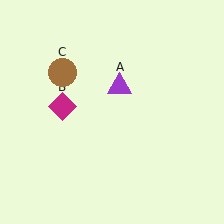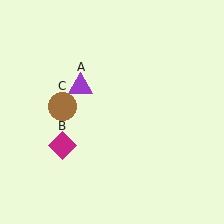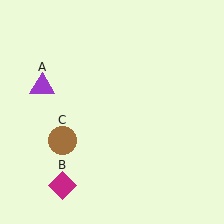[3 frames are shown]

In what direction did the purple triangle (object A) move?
The purple triangle (object A) moved left.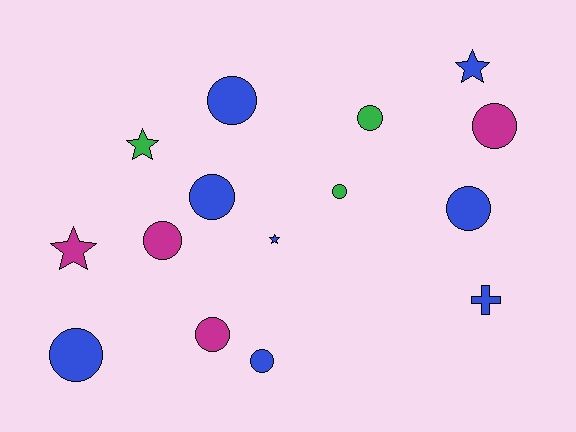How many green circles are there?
There are 2 green circles.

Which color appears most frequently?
Blue, with 8 objects.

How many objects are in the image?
There are 15 objects.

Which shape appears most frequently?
Circle, with 10 objects.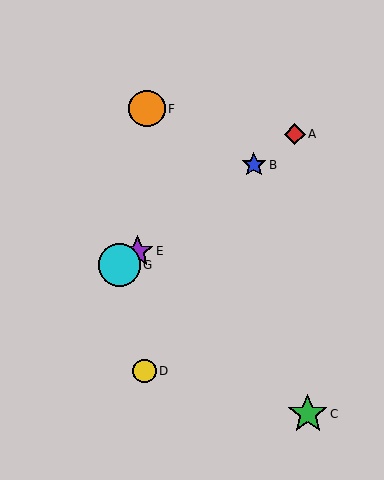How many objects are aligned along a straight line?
4 objects (A, B, E, G) are aligned along a straight line.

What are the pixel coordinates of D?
Object D is at (144, 371).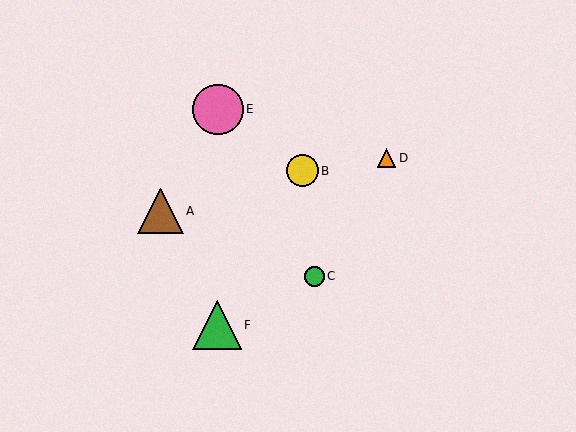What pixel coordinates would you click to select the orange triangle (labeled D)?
Click at (386, 158) to select the orange triangle D.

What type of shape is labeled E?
Shape E is a pink circle.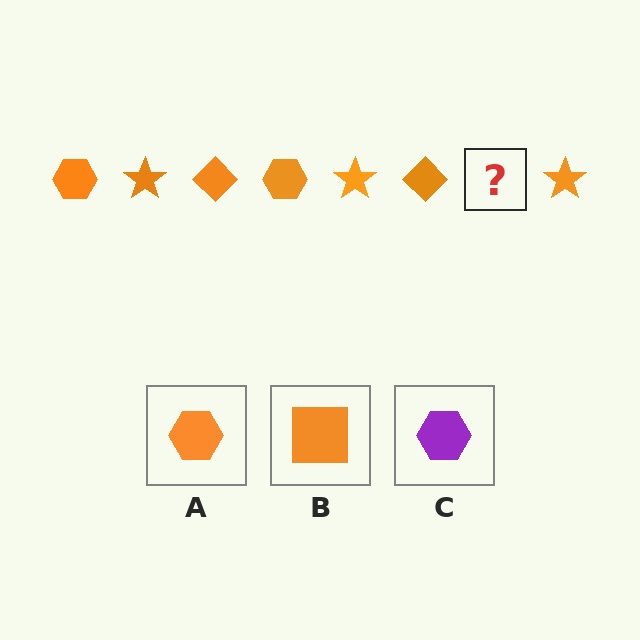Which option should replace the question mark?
Option A.